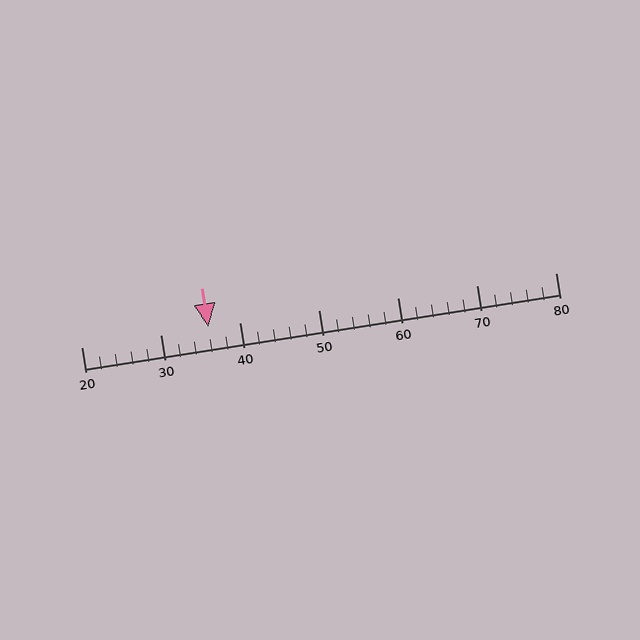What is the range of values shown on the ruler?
The ruler shows values from 20 to 80.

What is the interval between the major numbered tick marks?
The major tick marks are spaced 10 units apart.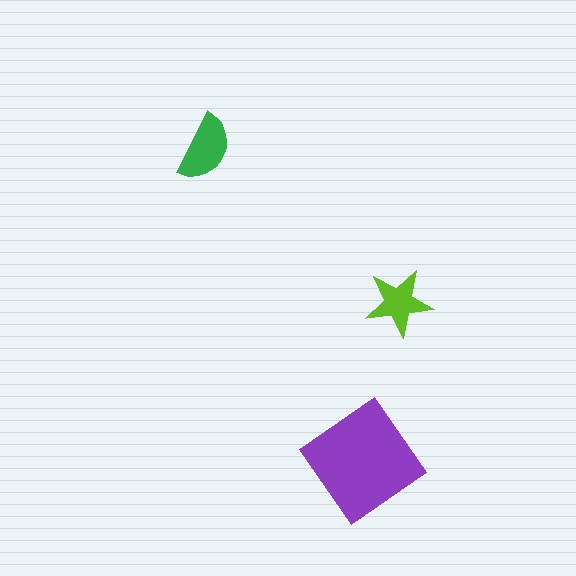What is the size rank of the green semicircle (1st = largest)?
2nd.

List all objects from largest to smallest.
The purple diamond, the green semicircle, the lime star.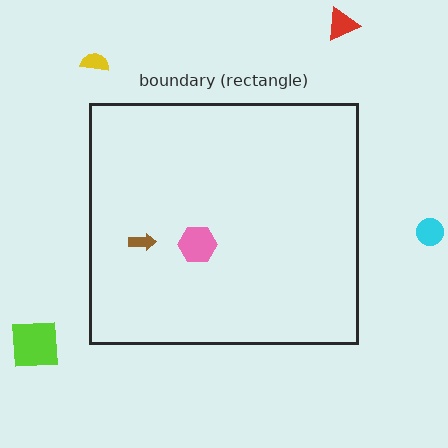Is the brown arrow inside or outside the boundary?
Inside.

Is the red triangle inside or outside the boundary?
Outside.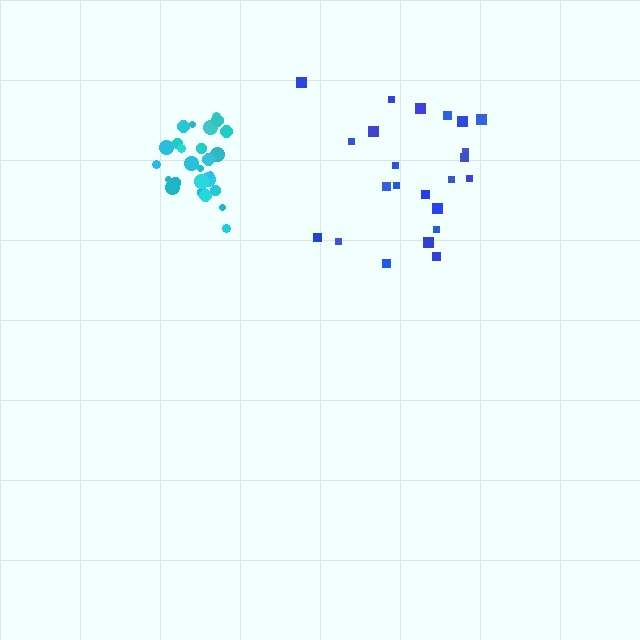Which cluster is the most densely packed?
Cyan.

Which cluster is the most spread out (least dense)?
Blue.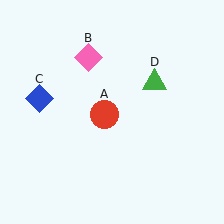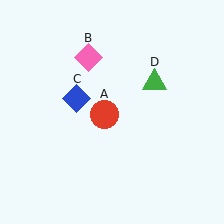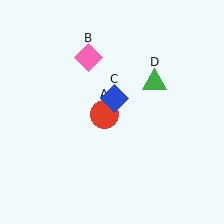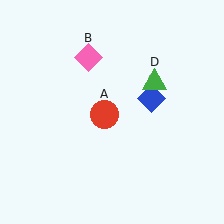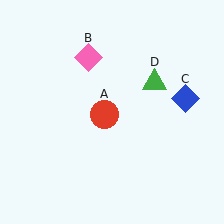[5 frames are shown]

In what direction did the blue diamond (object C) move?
The blue diamond (object C) moved right.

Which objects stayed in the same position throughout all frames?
Red circle (object A) and pink diamond (object B) and green triangle (object D) remained stationary.